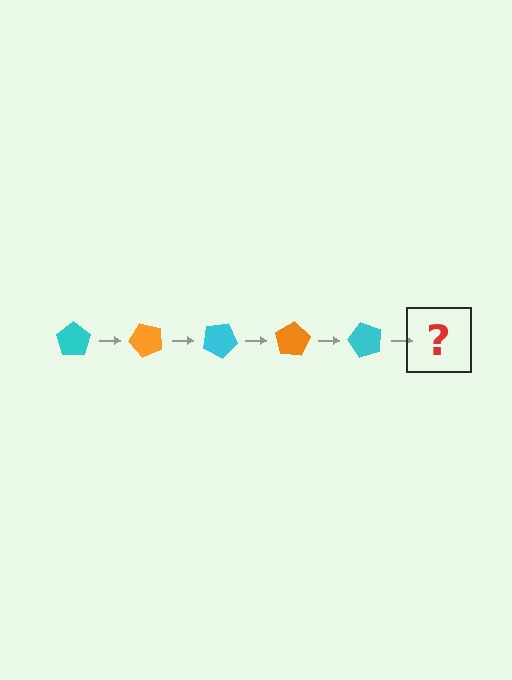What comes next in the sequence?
The next element should be an orange pentagon, rotated 250 degrees from the start.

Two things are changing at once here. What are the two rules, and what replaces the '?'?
The two rules are that it rotates 50 degrees each step and the color cycles through cyan and orange. The '?' should be an orange pentagon, rotated 250 degrees from the start.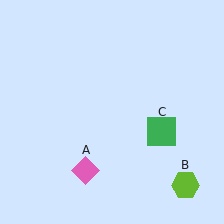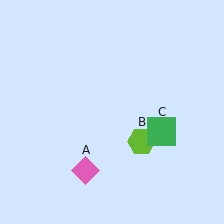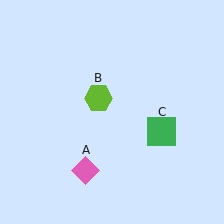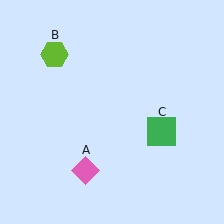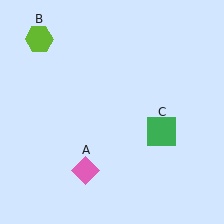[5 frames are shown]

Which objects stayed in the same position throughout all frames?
Pink diamond (object A) and green square (object C) remained stationary.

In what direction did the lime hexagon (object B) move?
The lime hexagon (object B) moved up and to the left.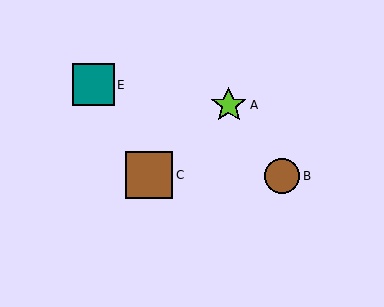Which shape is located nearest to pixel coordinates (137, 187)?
The brown square (labeled C) at (149, 175) is nearest to that location.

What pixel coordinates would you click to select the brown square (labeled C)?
Click at (149, 175) to select the brown square C.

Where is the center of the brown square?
The center of the brown square is at (149, 175).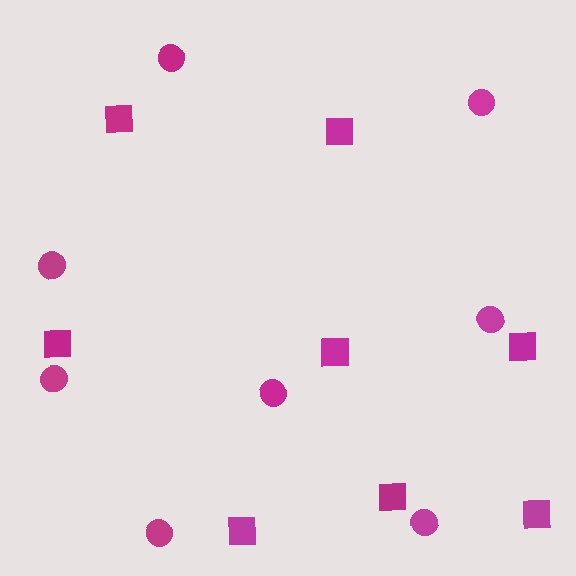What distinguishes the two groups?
There are 2 groups: one group of squares (8) and one group of circles (8).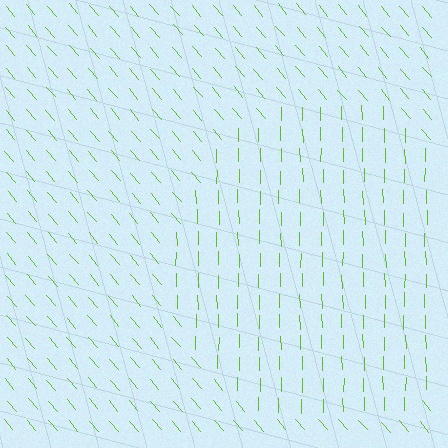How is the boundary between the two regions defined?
The boundary is defined purely by a change in line orientation (approximately 39 degrees difference). All lines are the same color and thickness.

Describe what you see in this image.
The image is filled with small lime line segments. A circle region in the image has lines oriented differently from the surrounding lines, creating a visible texture boundary.